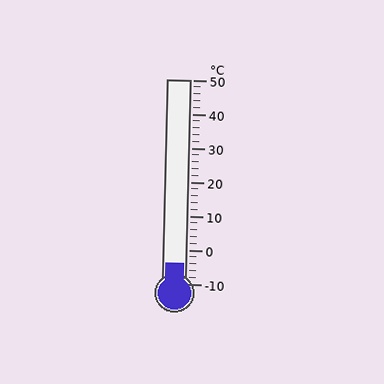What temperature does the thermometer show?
The thermometer shows approximately -4°C.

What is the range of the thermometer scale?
The thermometer scale ranges from -10°C to 50°C.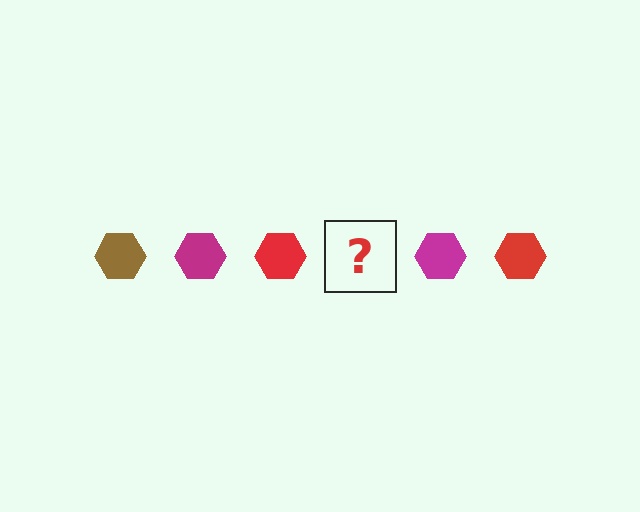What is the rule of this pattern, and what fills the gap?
The rule is that the pattern cycles through brown, magenta, red hexagons. The gap should be filled with a brown hexagon.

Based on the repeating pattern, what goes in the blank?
The blank should be a brown hexagon.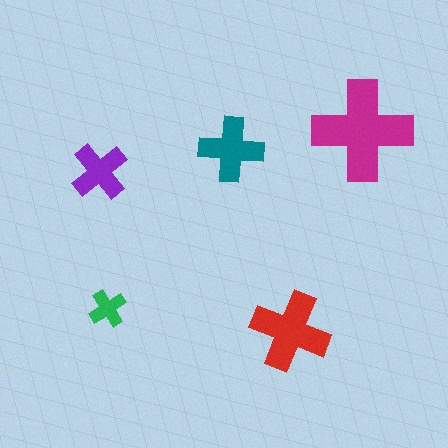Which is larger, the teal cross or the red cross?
The red one.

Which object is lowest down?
The red cross is bottommost.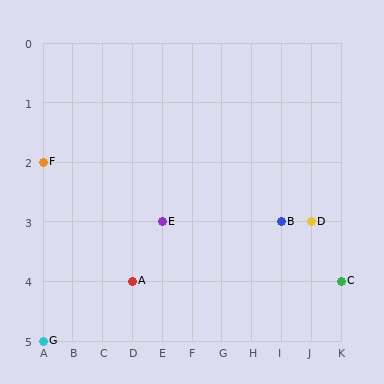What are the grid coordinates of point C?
Point C is at grid coordinates (K, 4).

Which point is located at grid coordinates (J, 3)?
Point D is at (J, 3).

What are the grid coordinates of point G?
Point G is at grid coordinates (A, 5).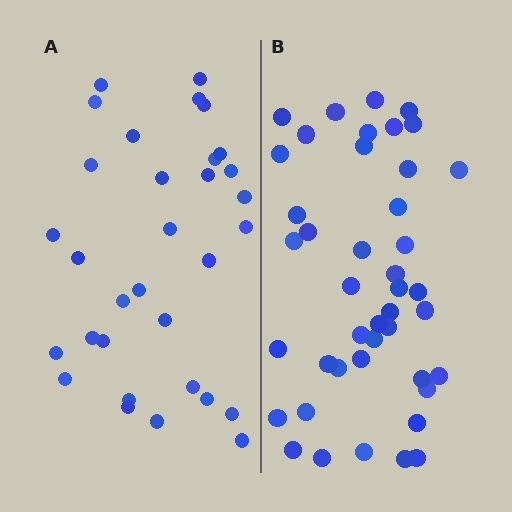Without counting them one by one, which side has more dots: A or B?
Region B (the right region) has more dots.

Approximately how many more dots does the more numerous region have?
Region B has roughly 12 or so more dots than region A.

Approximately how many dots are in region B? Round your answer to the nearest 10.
About 40 dots. (The exact count is 43, which rounds to 40.)